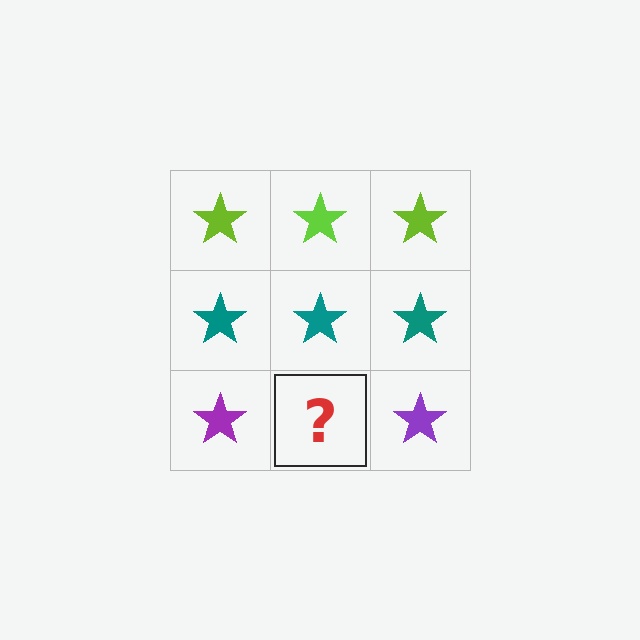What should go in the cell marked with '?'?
The missing cell should contain a purple star.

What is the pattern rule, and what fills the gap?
The rule is that each row has a consistent color. The gap should be filled with a purple star.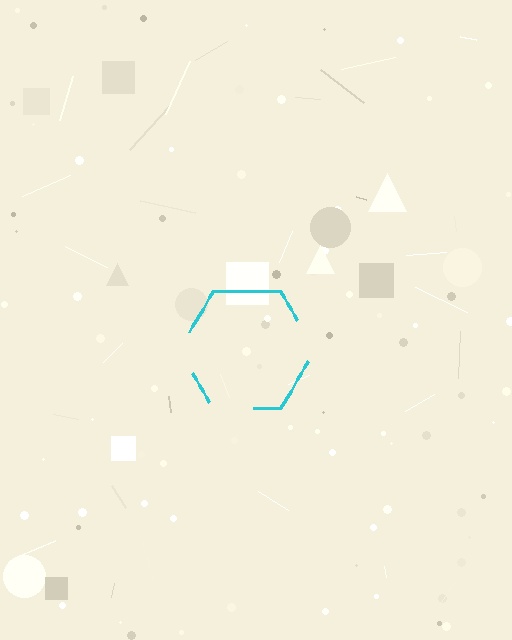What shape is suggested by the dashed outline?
The dashed outline suggests a hexagon.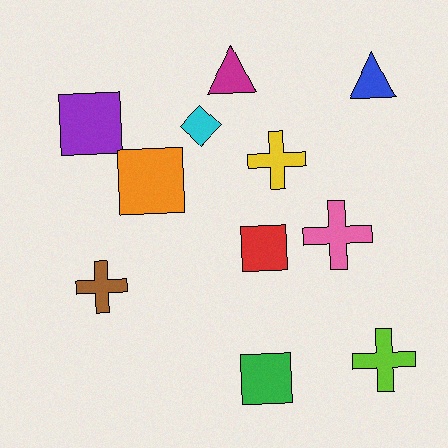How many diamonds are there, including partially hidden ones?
There is 1 diamond.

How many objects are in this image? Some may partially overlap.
There are 11 objects.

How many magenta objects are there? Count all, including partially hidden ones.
There is 1 magenta object.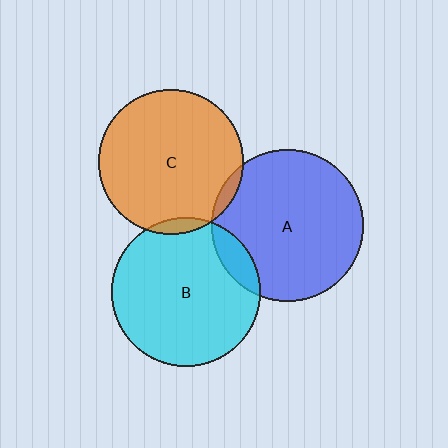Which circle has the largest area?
Circle A (blue).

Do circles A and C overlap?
Yes.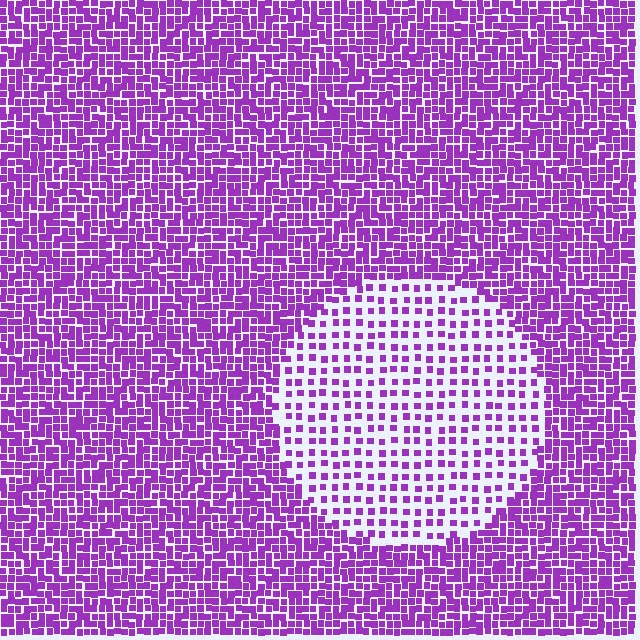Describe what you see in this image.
The image contains small purple elements arranged at two different densities. A circle-shaped region is visible where the elements are less densely packed than the surrounding area.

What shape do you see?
I see a circle.